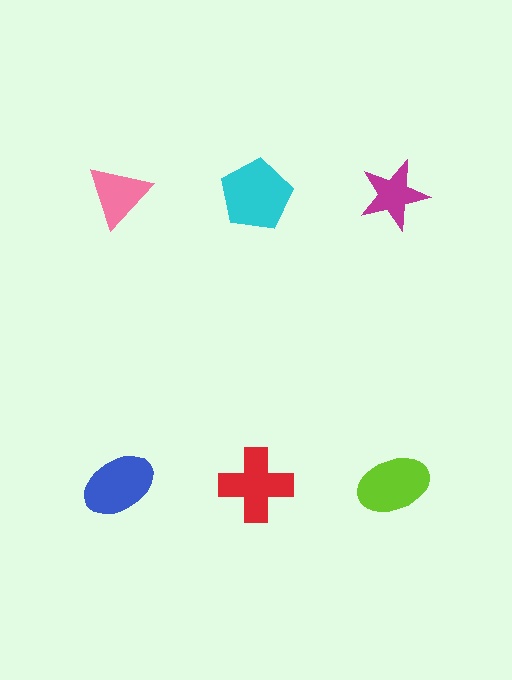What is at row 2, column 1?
A blue ellipse.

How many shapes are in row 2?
3 shapes.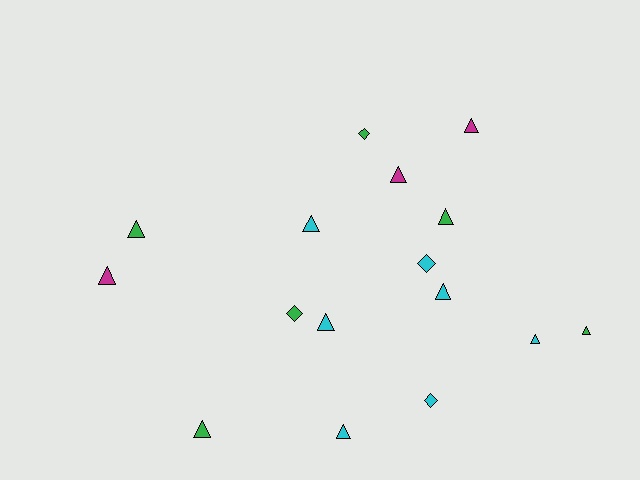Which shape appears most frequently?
Triangle, with 12 objects.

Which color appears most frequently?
Cyan, with 7 objects.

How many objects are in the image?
There are 16 objects.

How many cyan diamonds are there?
There are 2 cyan diamonds.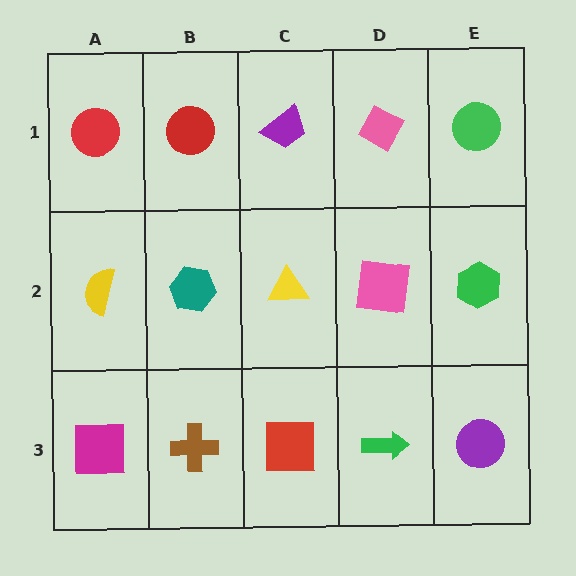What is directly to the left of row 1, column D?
A purple trapezoid.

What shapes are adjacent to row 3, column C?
A yellow triangle (row 2, column C), a brown cross (row 3, column B), a green arrow (row 3, column D).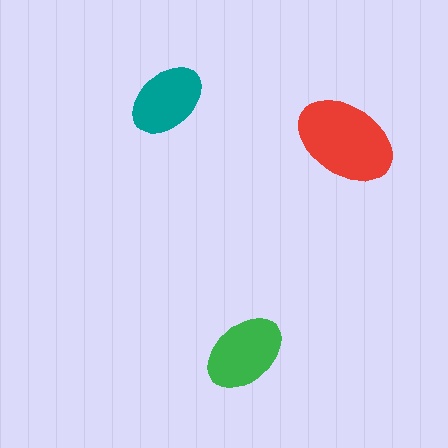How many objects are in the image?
There are 3 objects in the image.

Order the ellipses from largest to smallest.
the red one, the green one, the teal one.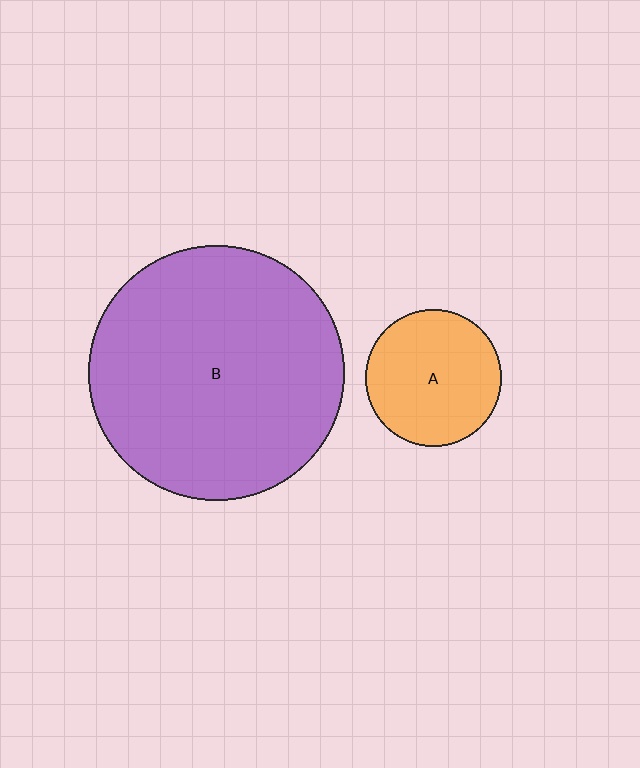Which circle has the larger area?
Circle B (purple).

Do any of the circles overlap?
No, none of the circles overlap.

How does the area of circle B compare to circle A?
Approximately 3.5 times.